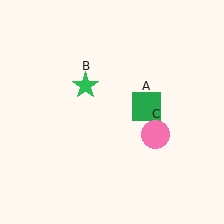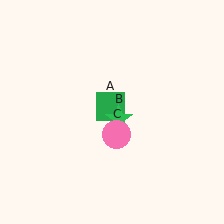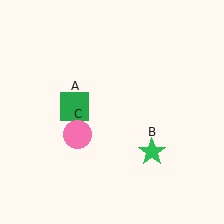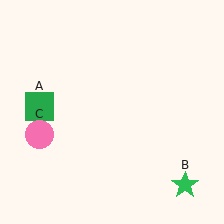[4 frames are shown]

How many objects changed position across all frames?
3 objects changed position: green square (object A), green star (object B), pink circle (object C).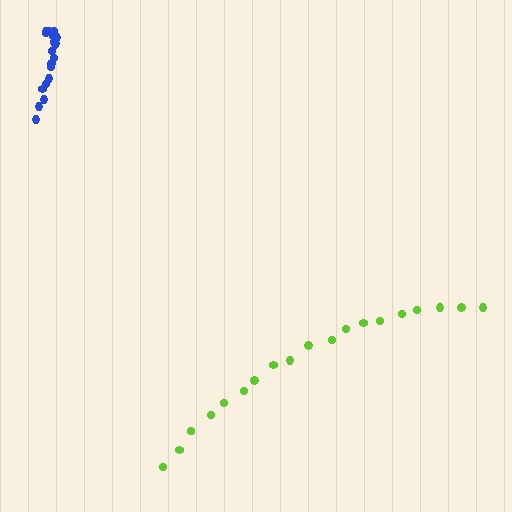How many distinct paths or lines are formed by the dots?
There are 2 distinct paths.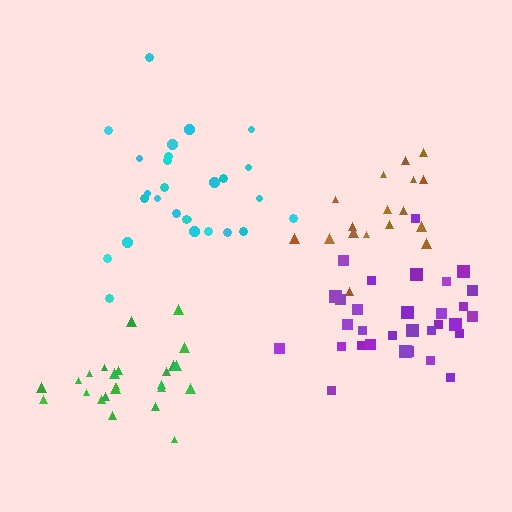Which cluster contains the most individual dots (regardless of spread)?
Purple (31).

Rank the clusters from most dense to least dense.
green, brown, purple, cyan.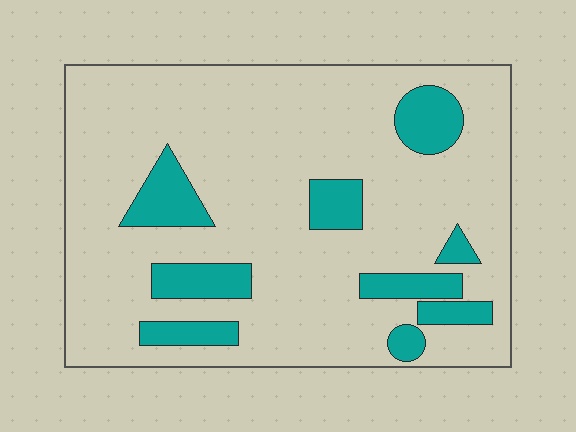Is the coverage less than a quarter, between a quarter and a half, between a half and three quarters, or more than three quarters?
Less than a quarter.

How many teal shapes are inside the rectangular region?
9.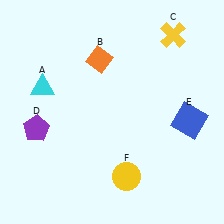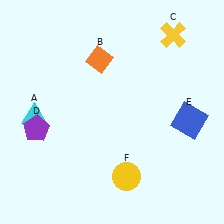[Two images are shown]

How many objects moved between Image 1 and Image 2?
1 object moved between the two images.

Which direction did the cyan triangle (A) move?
The cyan triangle (A) moved down.